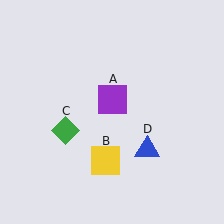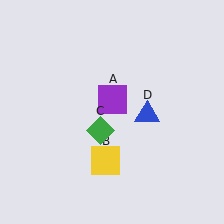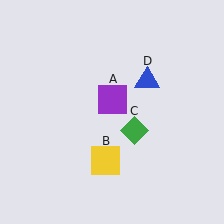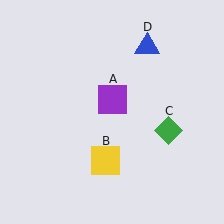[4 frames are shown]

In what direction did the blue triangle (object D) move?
The blue triangle (object D) moved up.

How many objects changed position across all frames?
2 objects changed position: green diamond (object C), blue triangle (object D).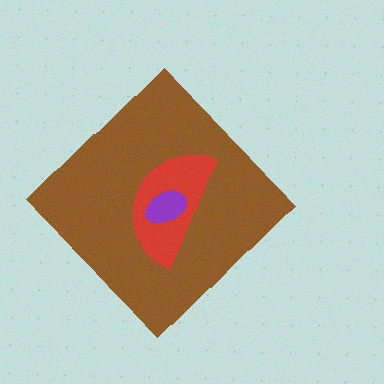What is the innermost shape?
The purple ellipse.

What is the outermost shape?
The brown diamond.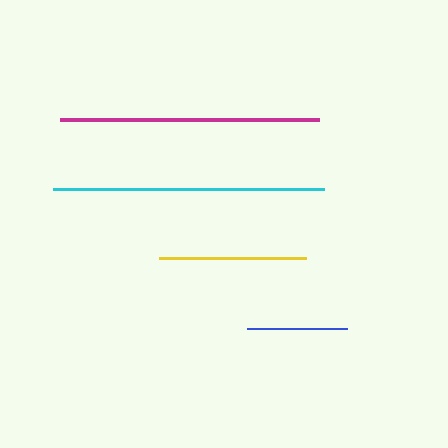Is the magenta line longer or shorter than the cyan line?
The cyan line is longer than the magenta line.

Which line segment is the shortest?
The blue line is the shortest at approximately 101 pixels.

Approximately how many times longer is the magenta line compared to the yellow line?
The magenta line is approximately 1.7 times the length of the yellow line.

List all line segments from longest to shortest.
From longest to shortest: cyan, magenta, yellow, blue.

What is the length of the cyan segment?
The cyan segment is approximately 270 pixels long.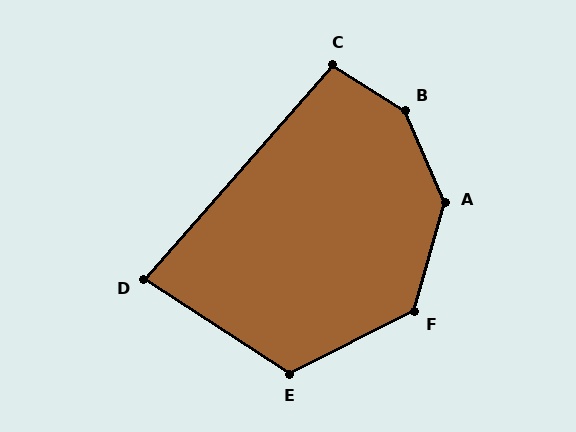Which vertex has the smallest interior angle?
D, at approximately 82 degrees.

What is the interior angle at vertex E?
Approximately 120 degrees (obtuse).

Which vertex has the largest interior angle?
B, at approximately 146 degrees.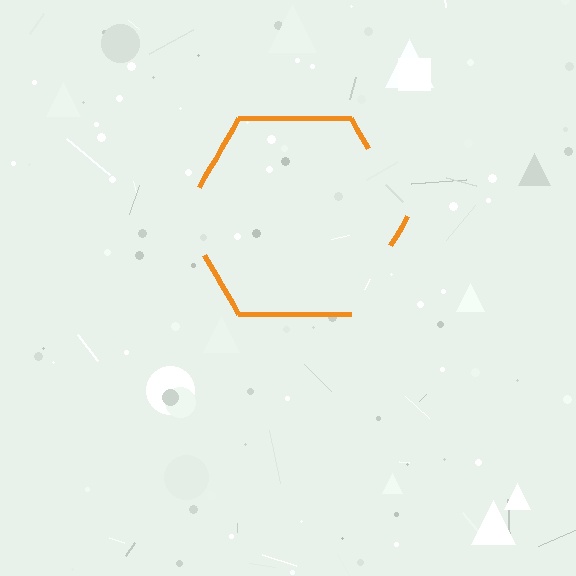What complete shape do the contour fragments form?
The contour fragments form a hexagon.